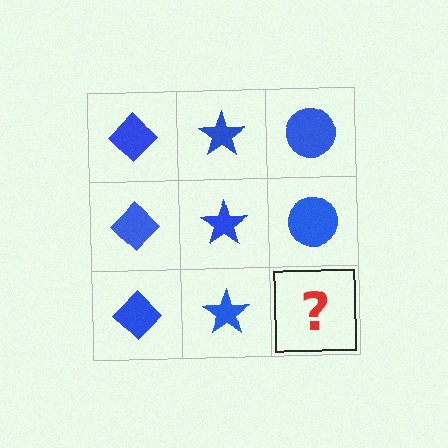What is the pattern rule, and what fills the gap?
The rule is that each column has a consistent shape. The gap should be filled with a blue circle.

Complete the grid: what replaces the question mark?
The question mark should be replaced with a blue circle.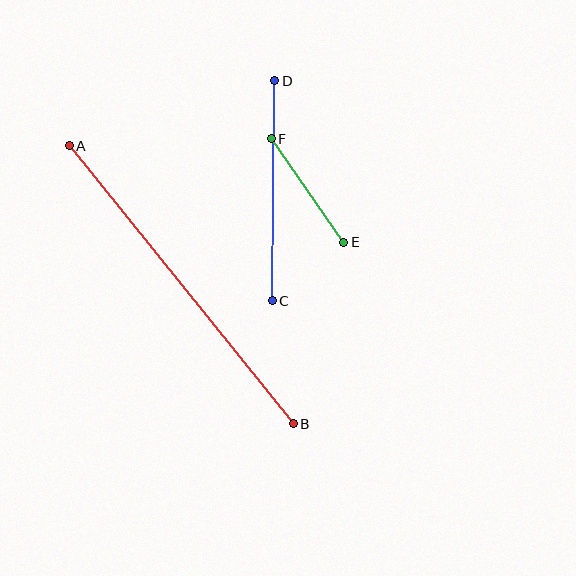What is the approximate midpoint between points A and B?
The midpoint is at approximately (181, 285) pixels.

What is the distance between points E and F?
The distance is approximately 126 pixels.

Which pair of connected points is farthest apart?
Points A and B are farthest apart.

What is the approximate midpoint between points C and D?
The midpoint is at approximately (274, 191) pixels.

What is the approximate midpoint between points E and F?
The midpoint is at approximately (308, 191) pixels.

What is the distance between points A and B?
The distance is approximately 357 pixels.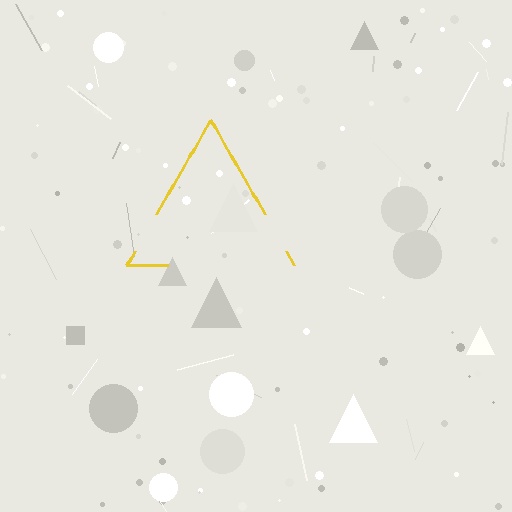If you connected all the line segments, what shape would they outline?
They would outline a triangle.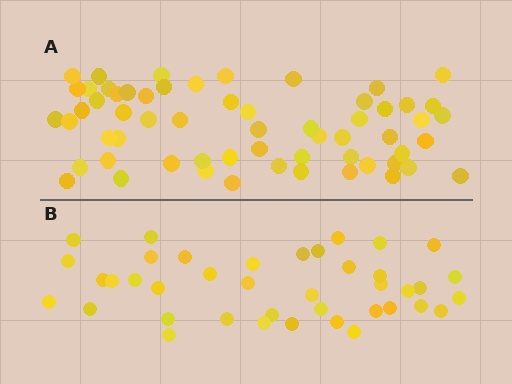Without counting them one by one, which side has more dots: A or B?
Region A (the top region) has more dots.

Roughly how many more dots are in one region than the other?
Region A has approximately 20 more dots than region B.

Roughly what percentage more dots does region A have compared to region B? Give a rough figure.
About 50% more.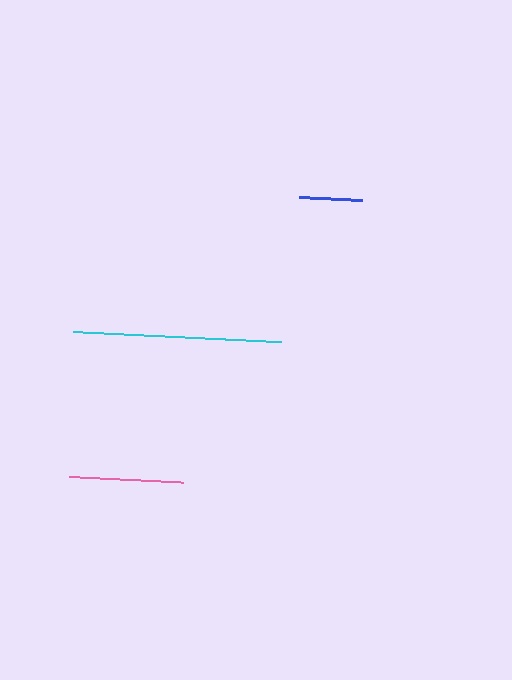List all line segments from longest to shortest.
From longest to shortest: cyan, pink, blue.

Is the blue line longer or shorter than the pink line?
The pink line is longer than the blue line.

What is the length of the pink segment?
The pink segment is approximately 114 pixels long.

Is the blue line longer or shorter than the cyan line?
The cyan line is longer than the blue line.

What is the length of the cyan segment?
The cyan segment is approximately 208 pixels long.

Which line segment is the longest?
The cyan line is the longest at approximately 208 pixels.